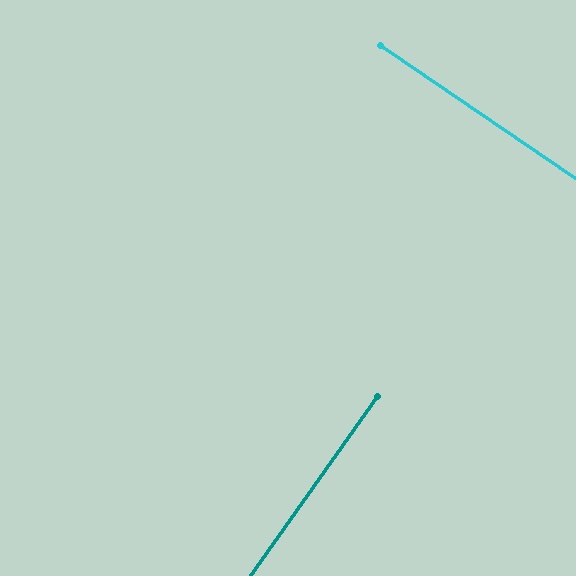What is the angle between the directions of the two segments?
Approximately 89 degrees.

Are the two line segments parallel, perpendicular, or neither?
Perpendicular — they meet at approximately 89°.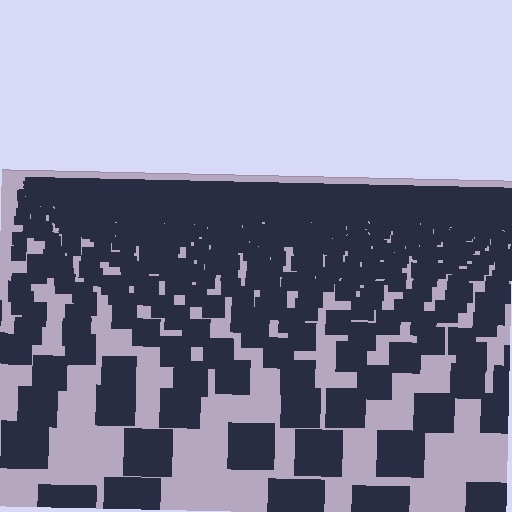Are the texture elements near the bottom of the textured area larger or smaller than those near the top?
Larger. Near the bottom, elements are closer to the viewer and appear at a bigger on-screen size.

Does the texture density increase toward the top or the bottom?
Density increases toward the top.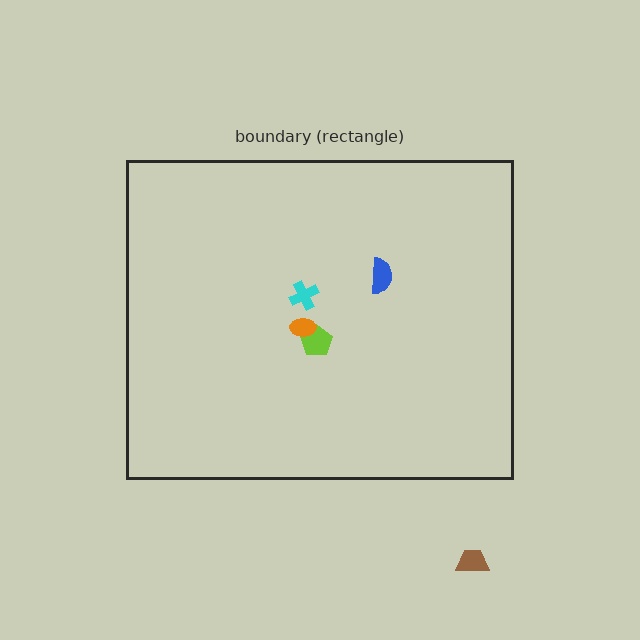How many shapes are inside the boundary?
4 inside, 1 outside.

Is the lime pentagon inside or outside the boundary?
Inside.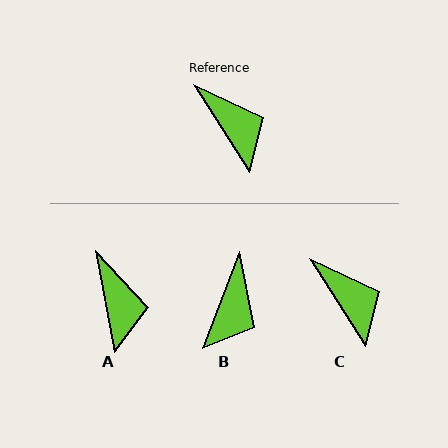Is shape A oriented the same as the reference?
No, it is off by about 23 degrees.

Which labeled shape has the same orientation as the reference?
C.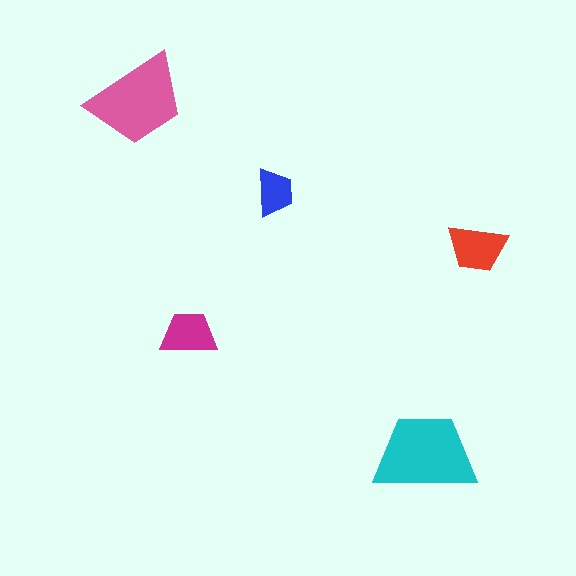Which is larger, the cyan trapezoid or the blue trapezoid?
The cyan one.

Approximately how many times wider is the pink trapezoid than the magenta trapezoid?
About 1.5 times wider.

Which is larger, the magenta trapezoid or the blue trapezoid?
The magenta one.